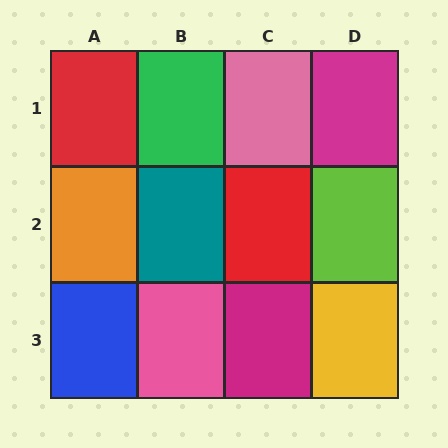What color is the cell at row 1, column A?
Red.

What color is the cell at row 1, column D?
Magenta.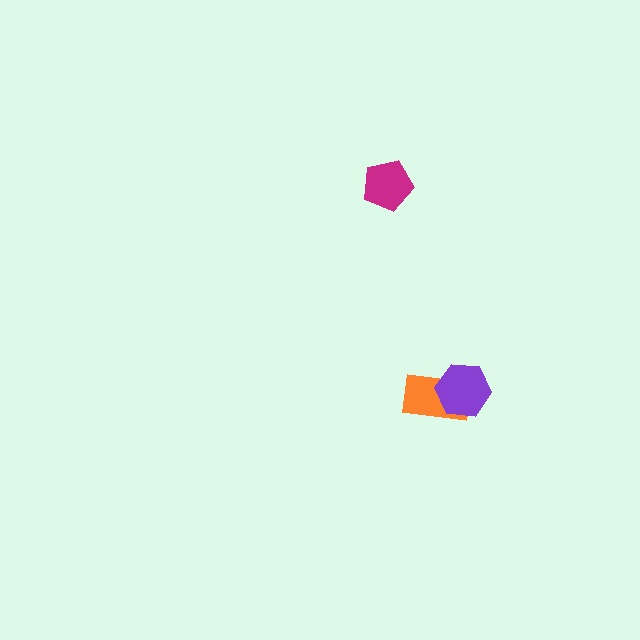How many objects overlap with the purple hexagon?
1 object overlaps with the purple hexagon.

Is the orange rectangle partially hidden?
Yes, it is partially covered by another shape.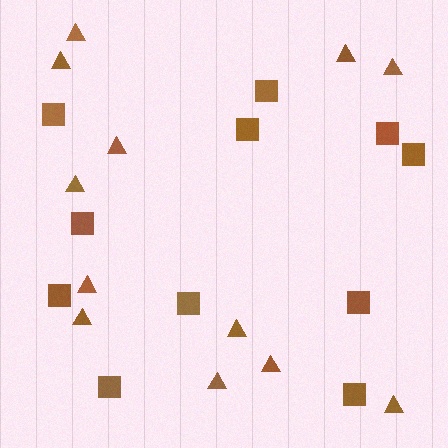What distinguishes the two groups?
There are 2 groups: one group of squares (11) and one group of triangles (12).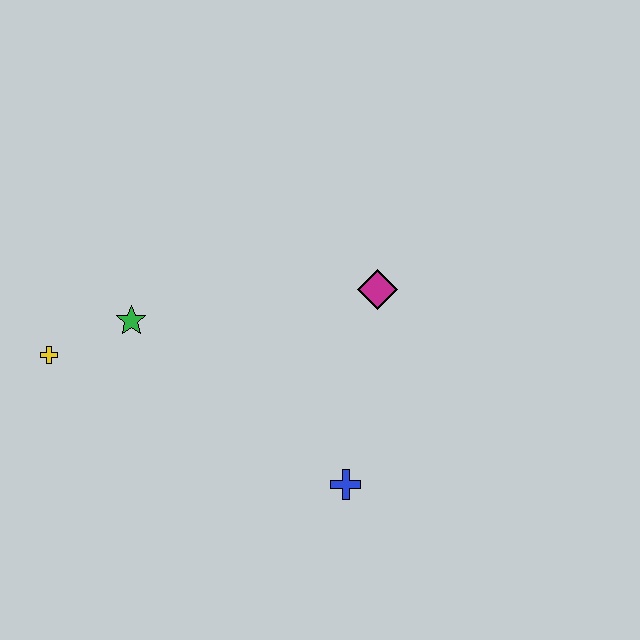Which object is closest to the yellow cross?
The green star is closest to the yellow cross.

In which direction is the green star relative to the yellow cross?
The green star is to the right of the yellow cross.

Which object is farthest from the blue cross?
The yellow cross is farthest from the blue cross.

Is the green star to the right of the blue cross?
No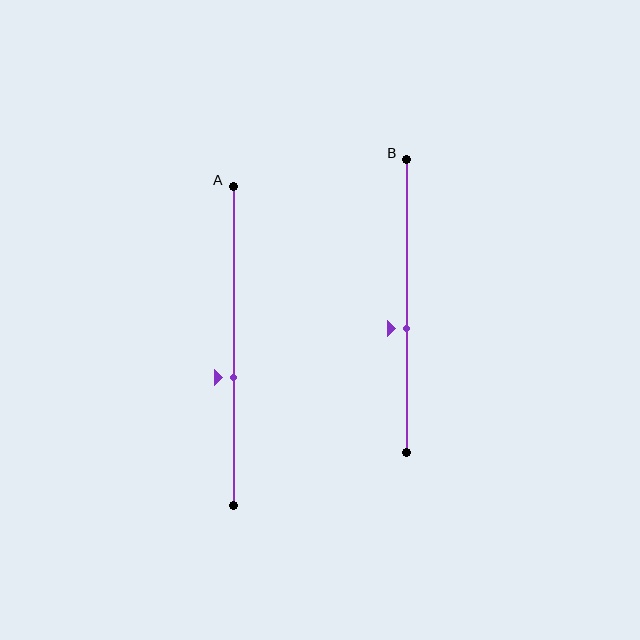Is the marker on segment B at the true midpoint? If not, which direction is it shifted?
No, the marker on segment B is shifted downward by about 8% of the segment length.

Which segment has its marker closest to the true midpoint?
Segment B has its marker closest to the true midpoint.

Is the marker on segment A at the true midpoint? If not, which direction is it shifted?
No, the marker on segment A is shifted downward by about 10% of the segment length.